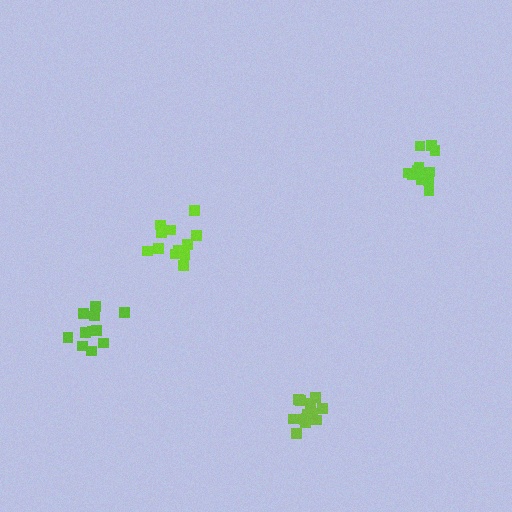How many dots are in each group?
Group 1: 12 dots, Group 2: 14 dots, Group 3: 11 dots, Group 4: 12 dots (49 total).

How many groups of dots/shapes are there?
There are 4 groups.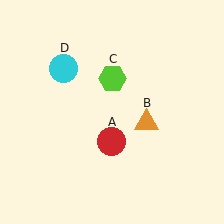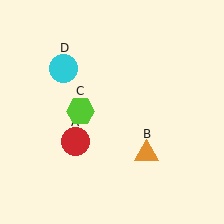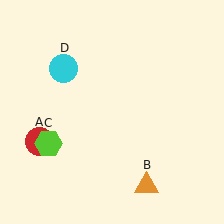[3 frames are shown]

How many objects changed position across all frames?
3 objects changed position: red circle (object A), orange triangle (object B), lime hexagon (object C).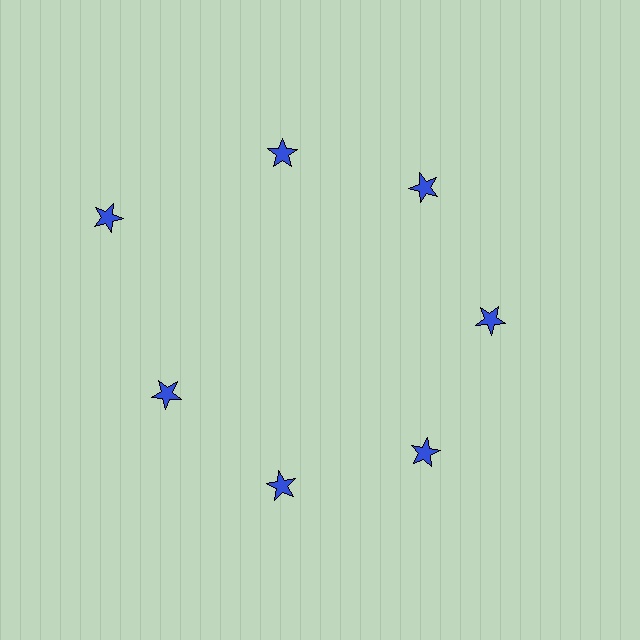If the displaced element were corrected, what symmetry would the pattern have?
It would have 7-fold rotational symmetry — the pattern would map onto itself every 51 degrees.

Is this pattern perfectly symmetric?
No. The 7 blue stars are arranged in a ring, but one element near the 10 o'clock position is pushed outward from the center, breaking the 7-fold rotational symmetry.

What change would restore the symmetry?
The symmetry would be restored by moving it inward, back onto the ring so that all 7 stars sit at equal angles and equal distance from the center.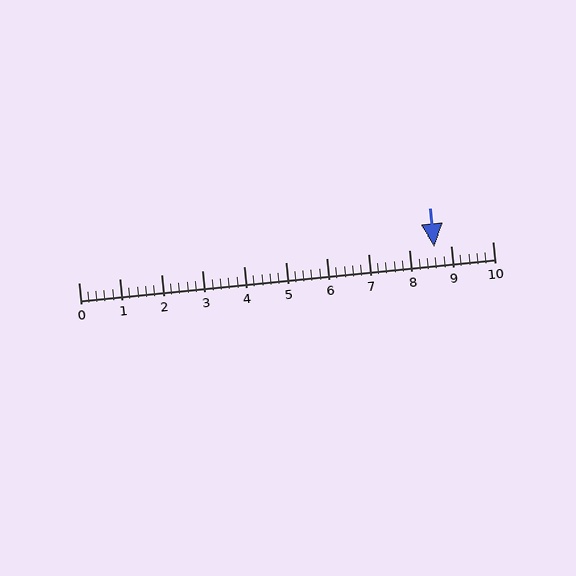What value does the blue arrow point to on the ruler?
The blue arrow points to approximately 8.6.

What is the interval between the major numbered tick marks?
The major tick marks are spaced 1 units apart.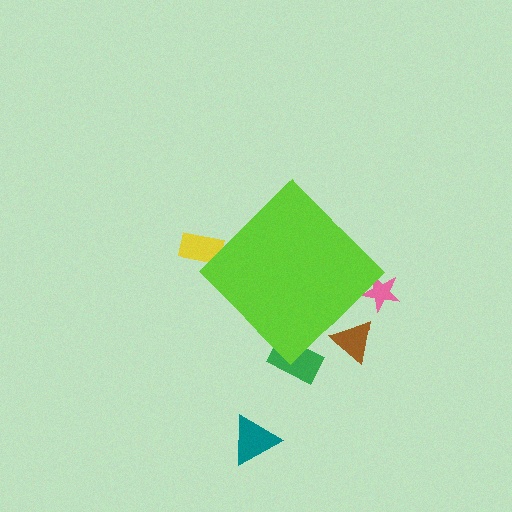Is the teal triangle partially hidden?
No, the teal triangle is fully visible.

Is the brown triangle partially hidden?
Yes, the brown triangle is partially hidden behind the lime diamond.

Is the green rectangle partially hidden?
Yes, the green rectangle is partially hidden behind the lime diamond.